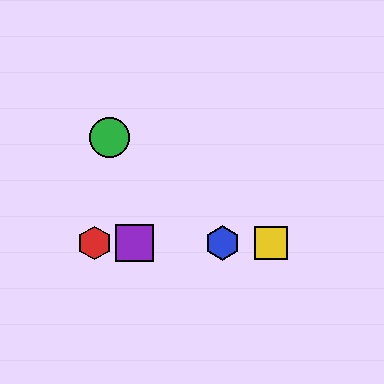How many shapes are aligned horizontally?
4 shapes (the red hexagon, the blue hexagon, the yellow square, the purple square) are aligned horizontally.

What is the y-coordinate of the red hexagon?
The red hexagon is at y≈243.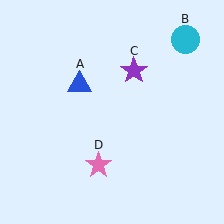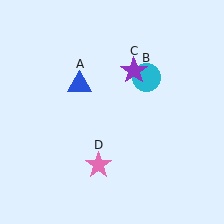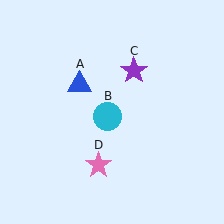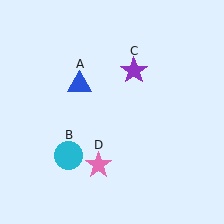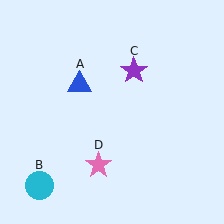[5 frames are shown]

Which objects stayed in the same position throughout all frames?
Blue triangle (object A) and purple star (object C) and pink star (object D) remained stationary.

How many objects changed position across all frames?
1 object changed position: cyan circle (object B).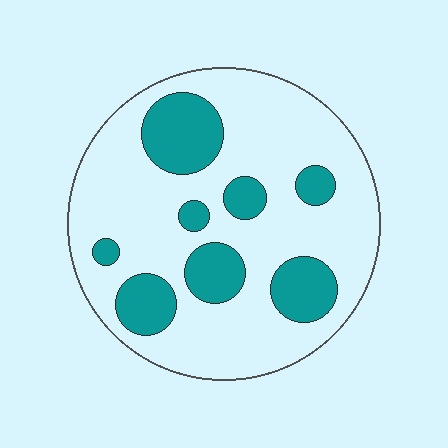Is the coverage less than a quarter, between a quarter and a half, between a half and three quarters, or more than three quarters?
Less than a quarter.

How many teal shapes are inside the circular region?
8.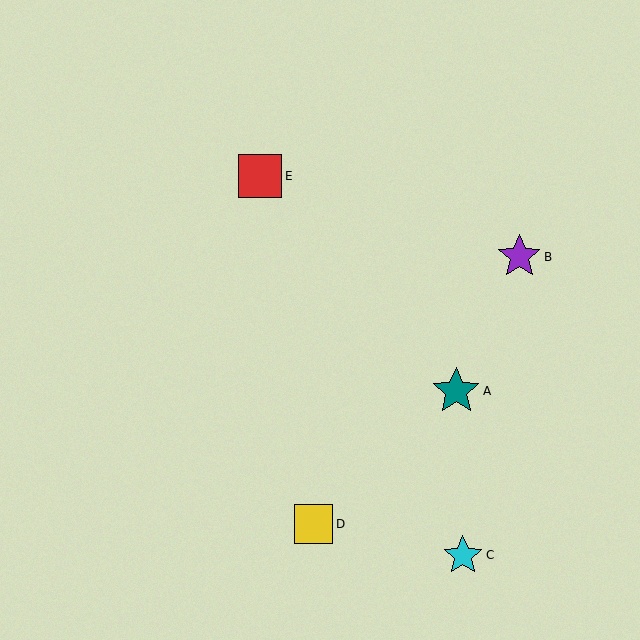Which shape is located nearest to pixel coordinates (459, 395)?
The teal star (labeled A) at (456, 391) is nearest to that location.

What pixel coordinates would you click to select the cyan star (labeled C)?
Click at (463, 555) to select the cyan star C.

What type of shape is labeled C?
Shape C is a cyan star.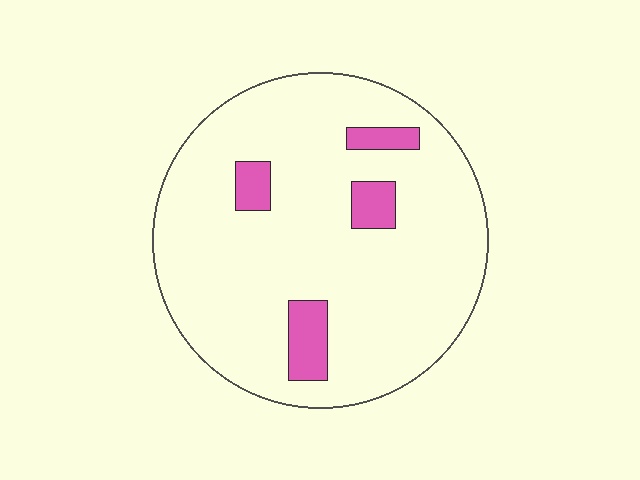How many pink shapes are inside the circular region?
4.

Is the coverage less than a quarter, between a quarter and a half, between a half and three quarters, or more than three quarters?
Less than a quarter.